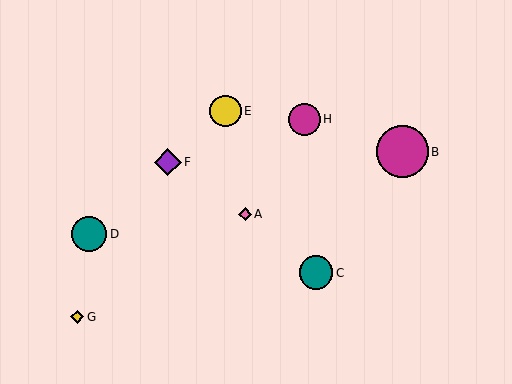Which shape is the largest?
The magenta circle (labeled B) is the largest.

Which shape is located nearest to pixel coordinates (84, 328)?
The yellow diamond (labeled G) at (77, 317) is nearest to that location.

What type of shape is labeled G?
Shape G is a yellow diamond.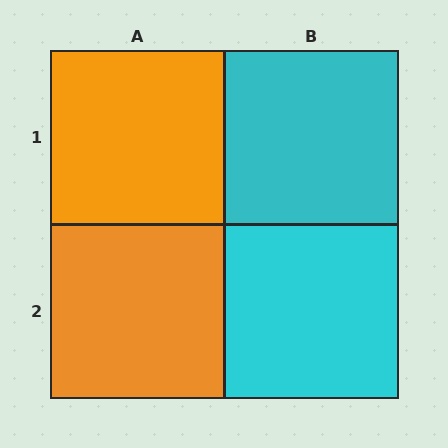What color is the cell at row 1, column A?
Orange.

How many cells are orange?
2 cells are orange.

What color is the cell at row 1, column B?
Cyan.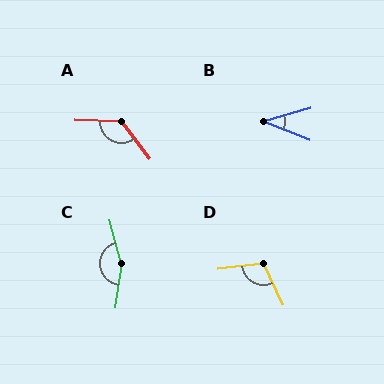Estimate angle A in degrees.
Approximately 129 degrees.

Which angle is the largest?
C, at approximately 157 degrees.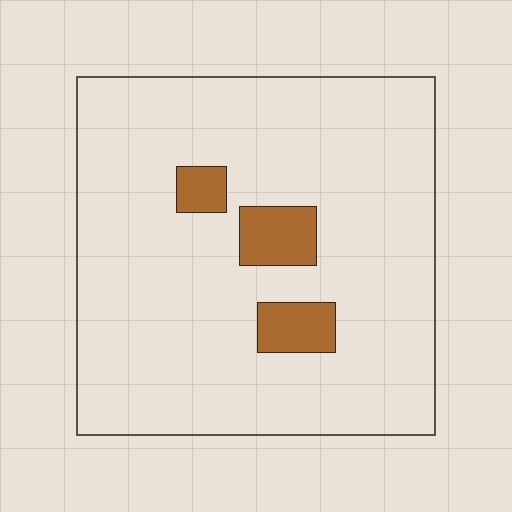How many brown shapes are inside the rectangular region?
3.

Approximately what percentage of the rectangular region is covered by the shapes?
Approximately 10%.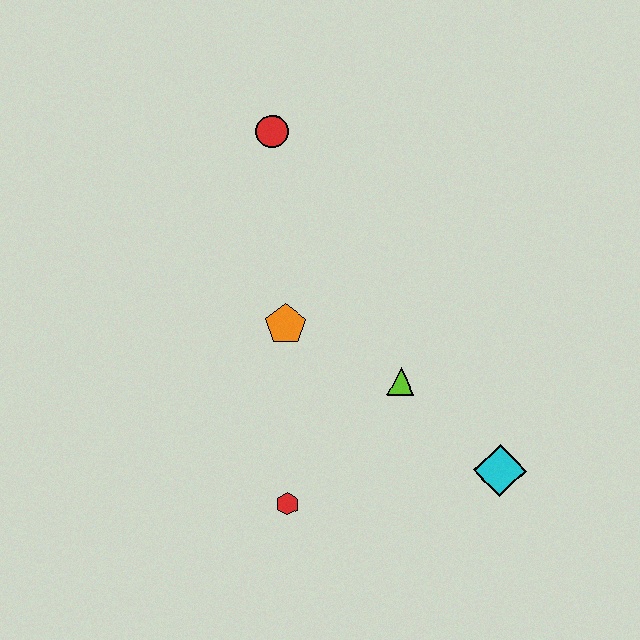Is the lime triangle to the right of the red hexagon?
Yes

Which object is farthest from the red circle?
The cyan diamond is farthest from the red circle.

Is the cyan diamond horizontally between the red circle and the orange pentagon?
No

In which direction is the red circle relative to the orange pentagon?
The red circle is above the orange pentagon.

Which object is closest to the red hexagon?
The lime triangle is closest to the red hexagon.